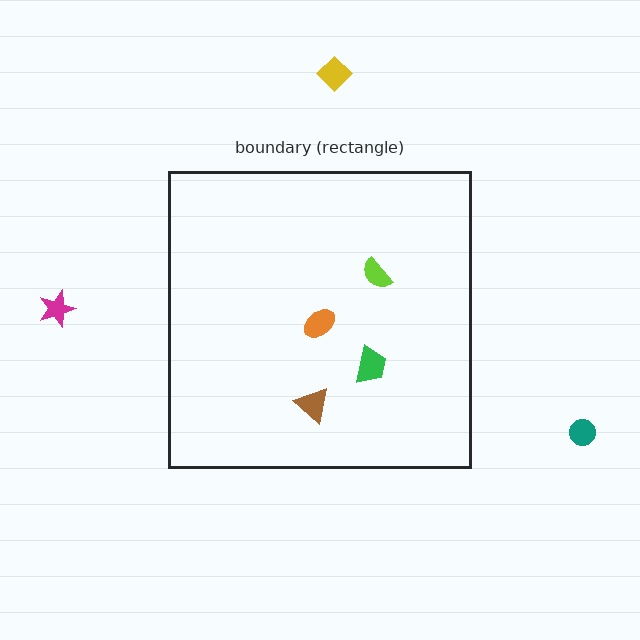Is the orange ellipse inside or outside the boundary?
Inside.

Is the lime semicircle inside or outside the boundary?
Inside.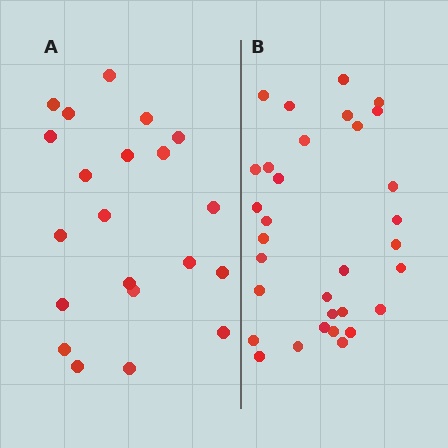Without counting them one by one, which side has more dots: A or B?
Region B (the right region) has more dots.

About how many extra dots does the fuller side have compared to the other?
Region B has roughly 12 or so more dots than region A.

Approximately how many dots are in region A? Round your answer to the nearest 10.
About 20 dots. (The exact count is 21, which rounds to 20.)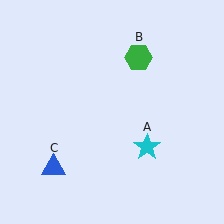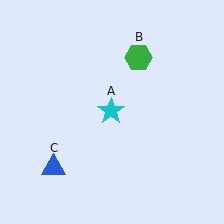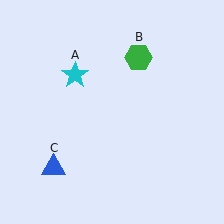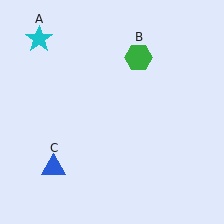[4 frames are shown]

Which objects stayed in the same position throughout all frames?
Green hexagon (object B) and blue triangle (object C) remained stationary.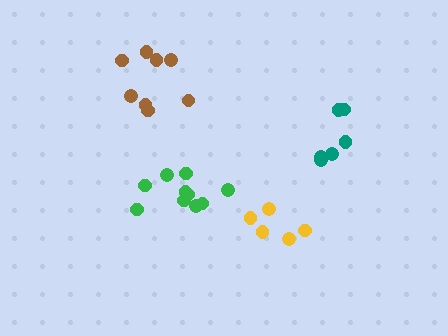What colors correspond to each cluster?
The clusters are colored: yellow, teal, brown, green.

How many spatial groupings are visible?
There are 4 spatial groupings.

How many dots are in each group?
Group 1: 5 dots, Group 2: 6 dots, Group 3: 8 dots, Group 4: 10 dots (29 total).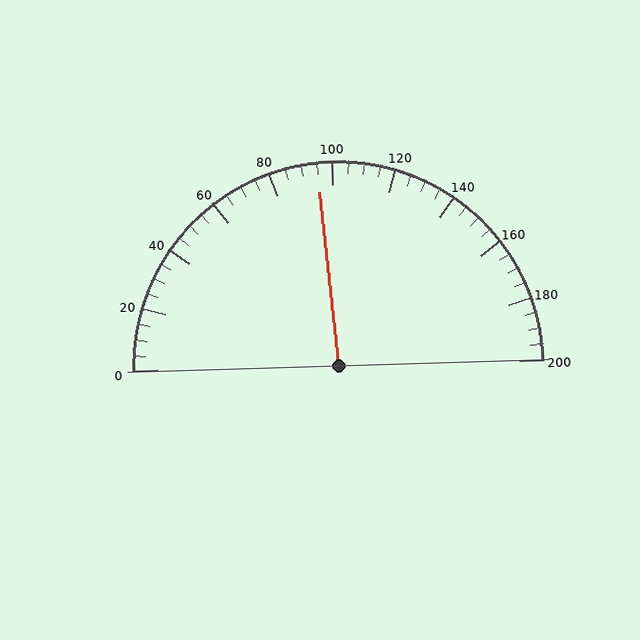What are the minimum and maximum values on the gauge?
The gauge ranges from 0 to 200.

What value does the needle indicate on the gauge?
The needle indicates approximately 95.